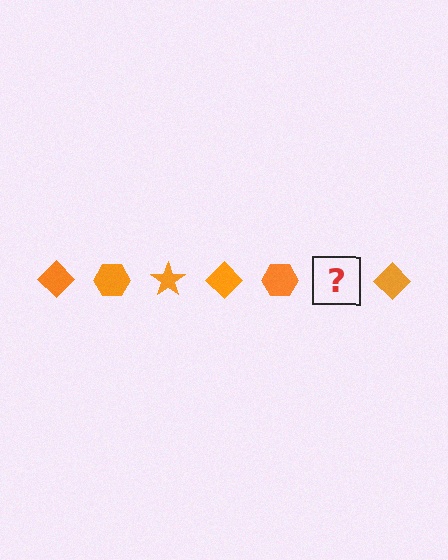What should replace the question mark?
The question mark should be replaced with an orange star.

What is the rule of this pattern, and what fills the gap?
The rule is that the pattern cycles through diamond, hexagon, star shapes in orange. The gap should be filled with an orange star.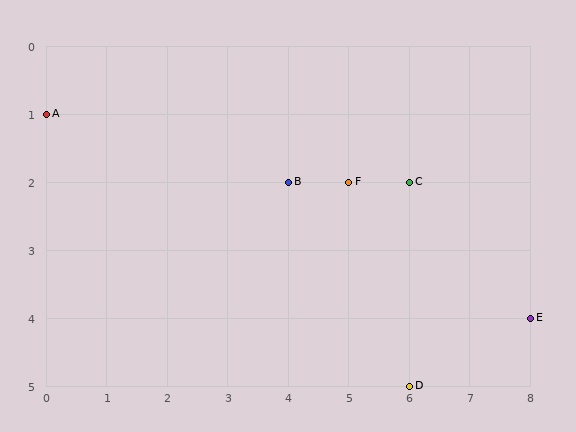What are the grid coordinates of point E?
Point E is at grid coordinates (8, 4).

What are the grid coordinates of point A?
Point A is at grid coordinates (0, 1).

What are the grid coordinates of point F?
Point F is at grid coordinates (5, 2).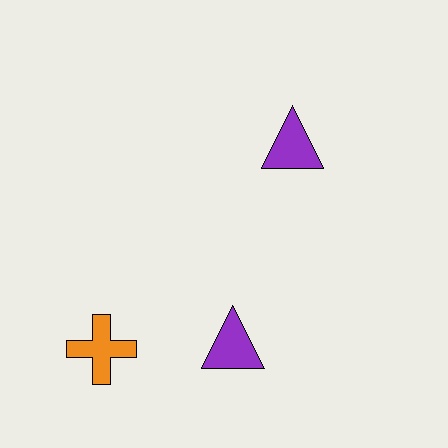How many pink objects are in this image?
There are no pink objects.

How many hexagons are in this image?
There are no hexagons.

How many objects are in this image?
There are 3 objects.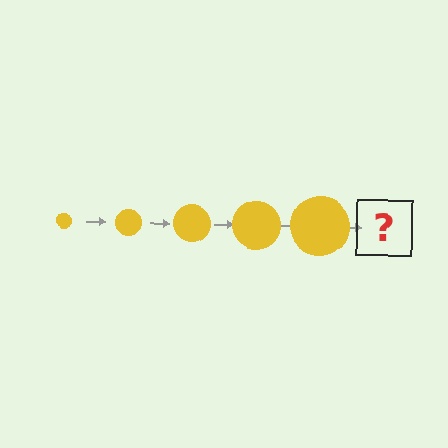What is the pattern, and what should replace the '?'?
The pattern is that the circle gets progressively larger each step. The '?' should be a yellow circle, larger than the previous one.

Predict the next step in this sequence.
The next step is a yellow circle, larger than the previous one.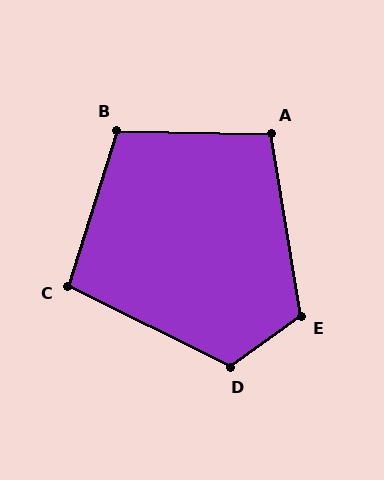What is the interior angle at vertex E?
Approximately 117 degrees (obtuse).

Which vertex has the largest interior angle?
D, at approximately 118 degrees.